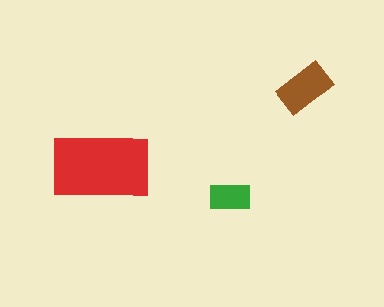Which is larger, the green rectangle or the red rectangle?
The red one.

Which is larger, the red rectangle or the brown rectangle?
The red one.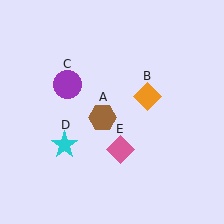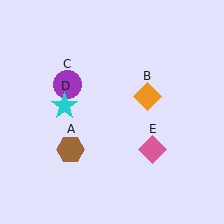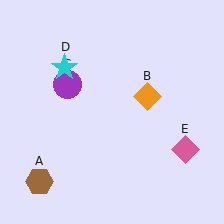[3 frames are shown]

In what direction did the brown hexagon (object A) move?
The brown hexagon (object A) moved down and to the left.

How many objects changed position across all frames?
3 objects changed position: brown hexagon (object A), cyan star (object D), pink diamond (object E).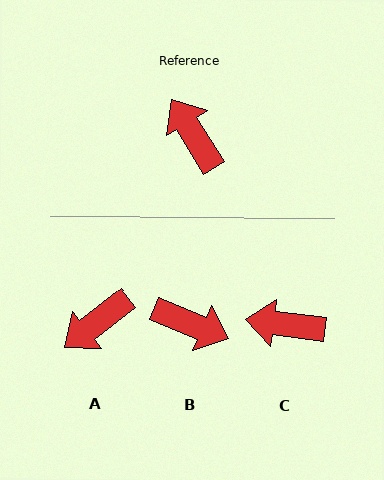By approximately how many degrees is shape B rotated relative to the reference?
Approximately 144 degrees clockwise.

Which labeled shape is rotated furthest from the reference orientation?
B, about 144 degrees away.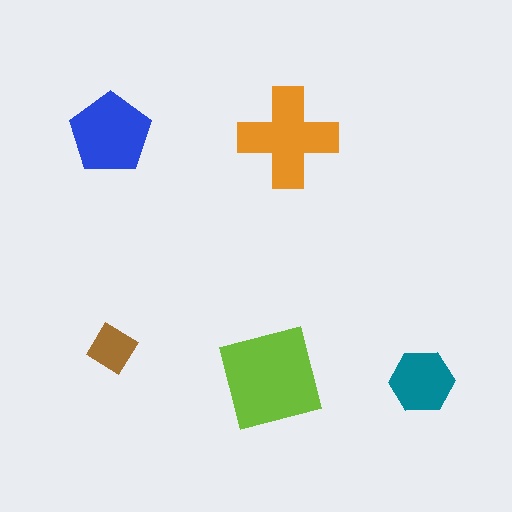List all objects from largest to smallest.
The lime square, the orange cross, the blue pentagon, the teal hexagon, the brown diamond.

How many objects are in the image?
There are 5 objects in the image.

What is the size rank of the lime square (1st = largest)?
1st.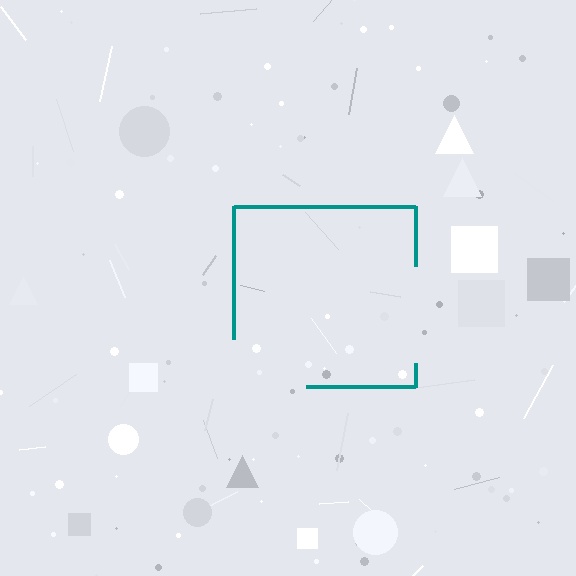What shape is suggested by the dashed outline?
The dashed outline suggests a square.